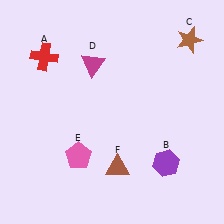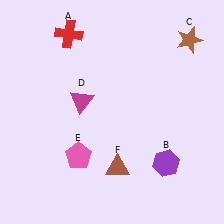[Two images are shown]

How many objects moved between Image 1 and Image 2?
2 objects moved between the two images.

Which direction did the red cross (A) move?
The red cross (A) moved right.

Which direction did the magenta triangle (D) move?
The magenta triangle (D) moved down.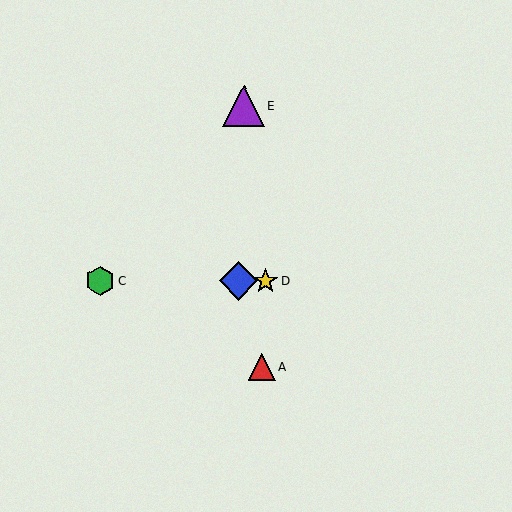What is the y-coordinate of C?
Object C is at y≈281.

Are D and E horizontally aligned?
No, D is at y≈281 and E is at y≈106.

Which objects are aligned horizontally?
Objects B, C, D are aligned horizontally.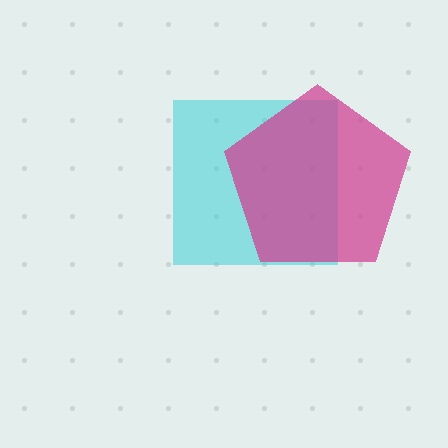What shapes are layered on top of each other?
The layered shapes are: a cyan square, a magenta pentagon.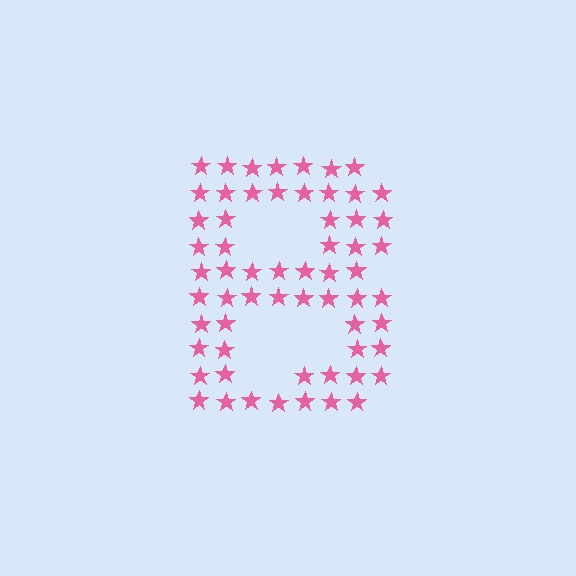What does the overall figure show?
The overall figure shows the letter B.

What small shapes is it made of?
It is made of small stars.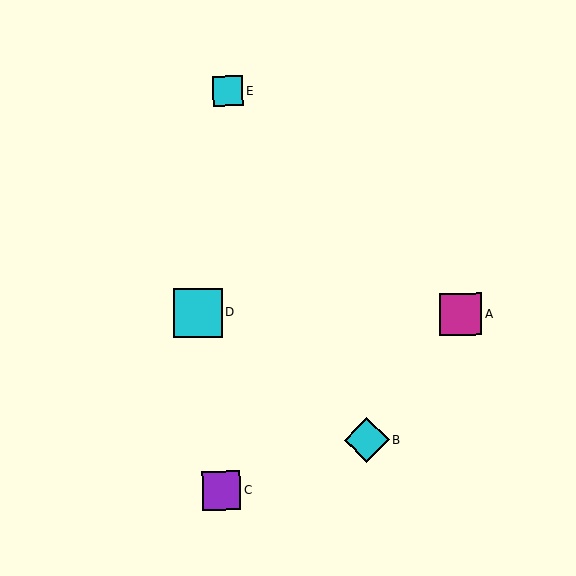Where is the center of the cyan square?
The center of the cyan square is at (228, 91).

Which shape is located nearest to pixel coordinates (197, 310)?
The cyan square (labeled D) at (198, 313) is nearest to that location.